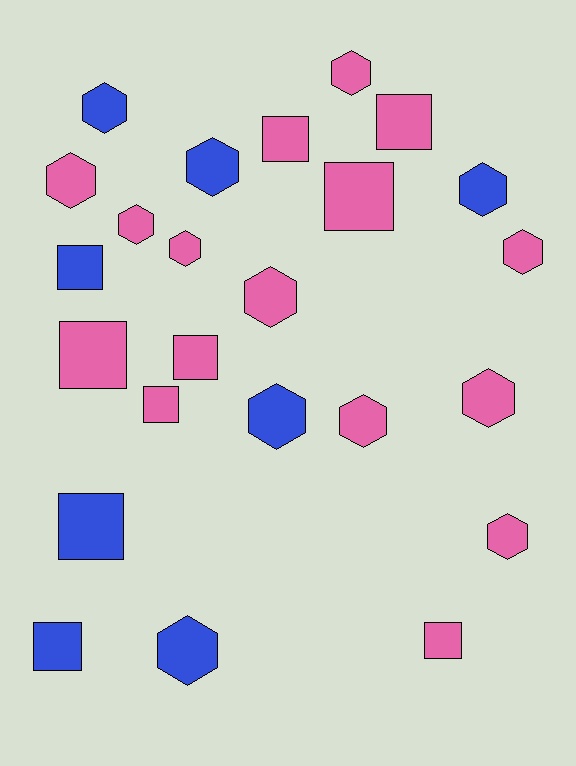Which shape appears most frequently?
Hexagon, with 14 objects.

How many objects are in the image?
There are 24 objects.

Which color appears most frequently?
Pink, with 16 objects.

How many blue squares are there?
There are 3 blue squares.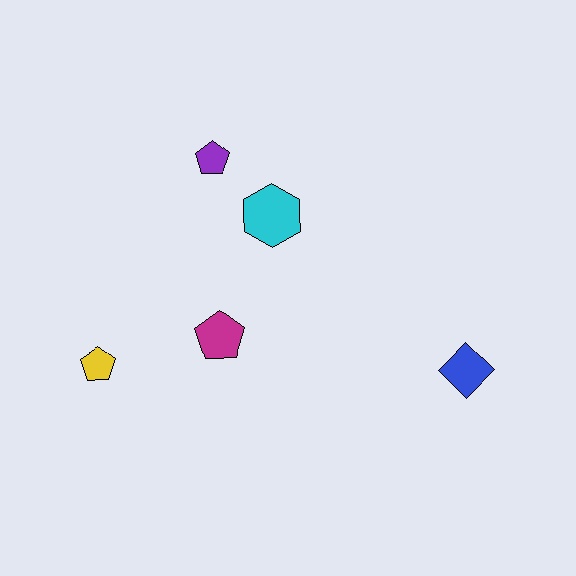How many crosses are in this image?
There are no crosses.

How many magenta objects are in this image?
There is 1 magenta object.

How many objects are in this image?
There are 5 objects.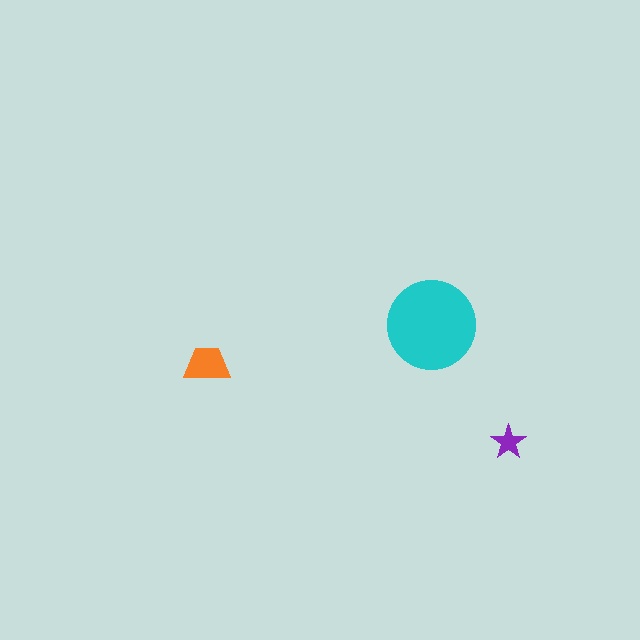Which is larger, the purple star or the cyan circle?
The cyan circle.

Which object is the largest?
The cyan circle.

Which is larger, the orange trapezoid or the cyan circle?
The cyan circle.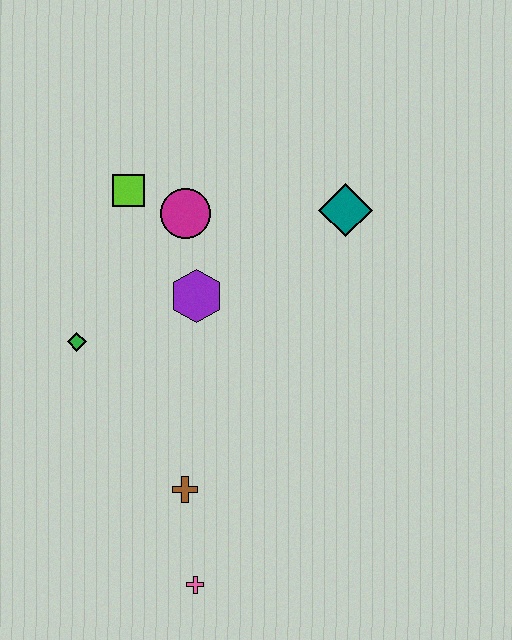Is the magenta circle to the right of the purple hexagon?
No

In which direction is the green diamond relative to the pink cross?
The green diamond is above the pink cross.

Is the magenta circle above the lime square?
No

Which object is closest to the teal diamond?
The magenta circle is closest to the teal diamond.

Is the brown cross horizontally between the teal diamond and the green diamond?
Yes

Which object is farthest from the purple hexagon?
The pink cross is farthest from the purple hexagon.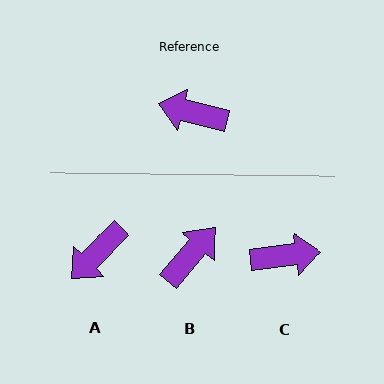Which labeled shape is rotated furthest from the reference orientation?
C, about 159 degrees away.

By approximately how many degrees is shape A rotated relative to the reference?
Approximately 59 degrees counter-clockwise.